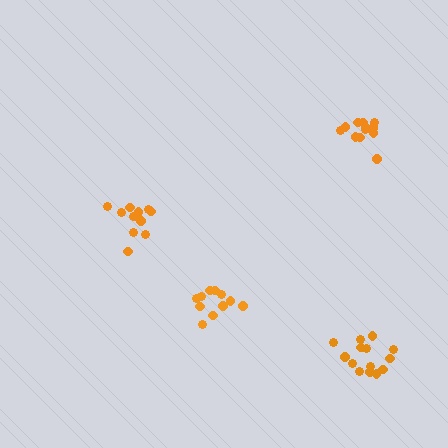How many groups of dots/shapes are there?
There are 4 groups.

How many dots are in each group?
Group 1: 12 dots, Group 2: 12 dots, Group 3: 12 dots, Group 4: 14 dots (50 total).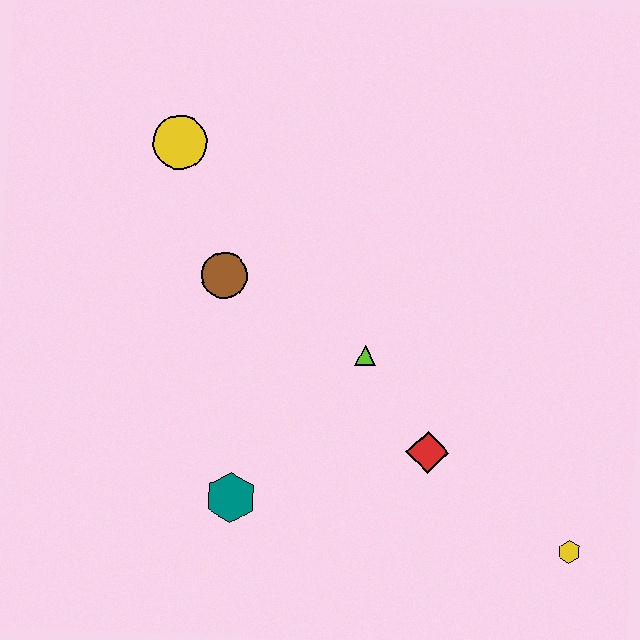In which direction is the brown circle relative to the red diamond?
The brown circle is to the left of the red diamond.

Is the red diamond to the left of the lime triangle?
No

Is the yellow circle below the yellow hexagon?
No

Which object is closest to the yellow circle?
The brown circle is closest to the yellow circle.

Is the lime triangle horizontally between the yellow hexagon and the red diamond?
No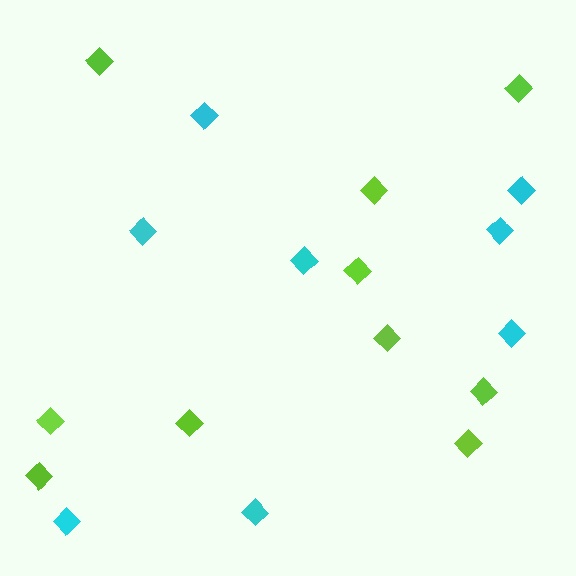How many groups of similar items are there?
There are 2 groups: one group of lime diamonds (10) and one group of cyan diamonds (8).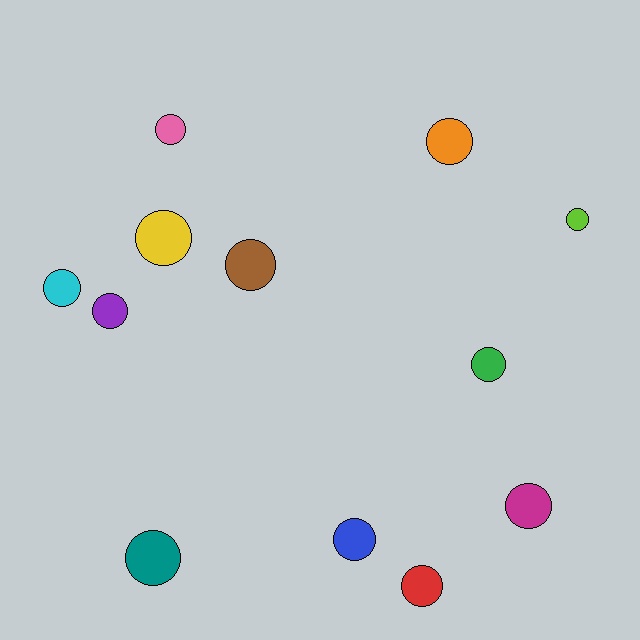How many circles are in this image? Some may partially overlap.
There are 12 circles.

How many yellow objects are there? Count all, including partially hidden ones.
There is 1 yellow object.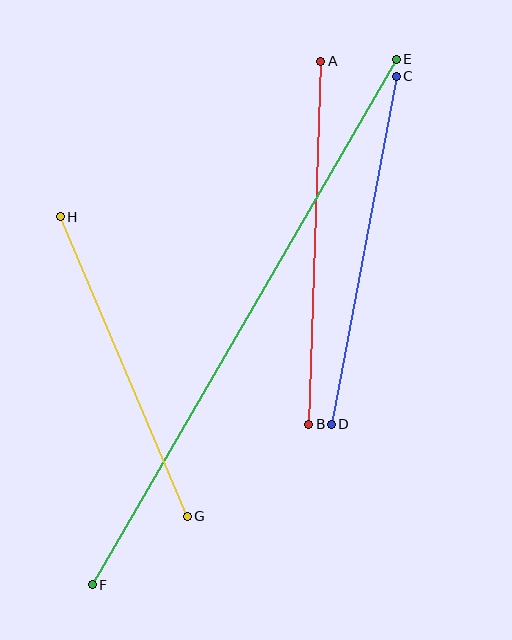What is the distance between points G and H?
The distance is approximately 325 pixels.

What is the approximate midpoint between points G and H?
The midpoint is at approximately (124, 367) pixels.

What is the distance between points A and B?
The distance is approximately 363 pixels.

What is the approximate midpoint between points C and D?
The midpoint is at approximately (364, 250) pixels.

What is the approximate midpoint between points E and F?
The midpoint is at approximately (244, 322) pixels.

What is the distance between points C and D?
The distance is approximately 354 pixels.